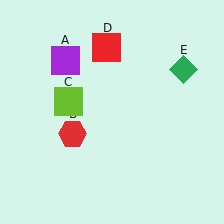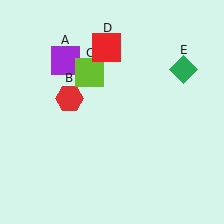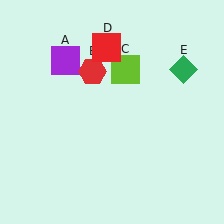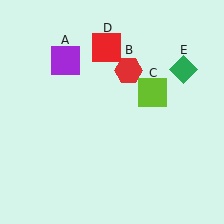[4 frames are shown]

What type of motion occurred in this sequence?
The red hexagon (object B), lime square (object C) rotated clockwise around the center of the scene.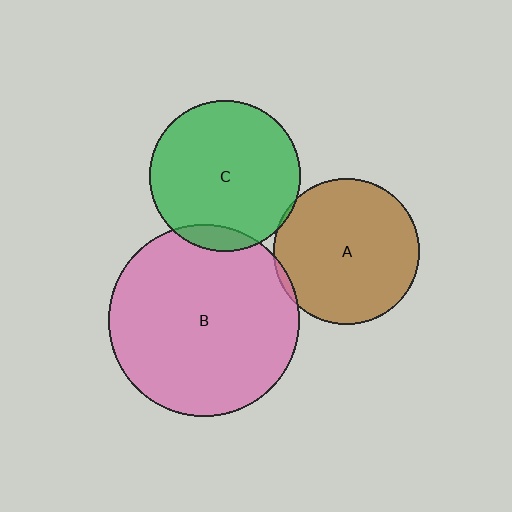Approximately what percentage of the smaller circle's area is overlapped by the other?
Approximately 10%.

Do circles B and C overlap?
Yes.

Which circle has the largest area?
Circle B (pink).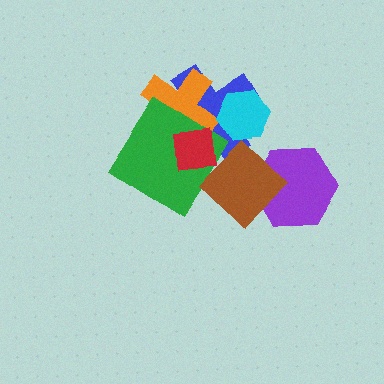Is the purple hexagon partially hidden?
Yes, it is partially covered by another shape.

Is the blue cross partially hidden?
Yes, it is partially covered by another shape.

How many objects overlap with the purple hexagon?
1 object overlaps with the purple hexagon.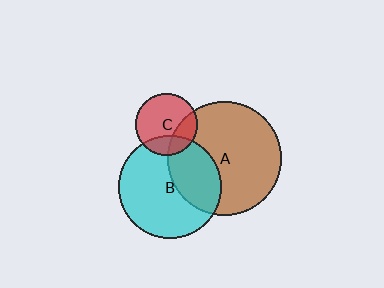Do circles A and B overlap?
Yes.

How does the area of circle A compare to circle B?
Approximately 1.2 times.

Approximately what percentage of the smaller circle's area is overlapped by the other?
Approximately 35%.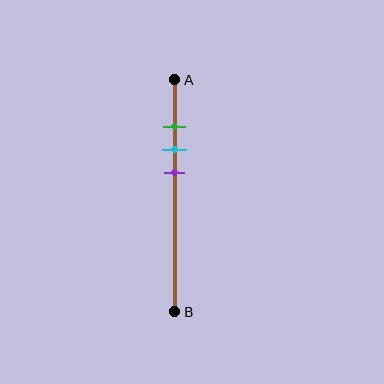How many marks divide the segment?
There are 3 marks dividing the segment.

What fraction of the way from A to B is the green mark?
The green mark is approximately 20% (0.2) of the way from A to B.